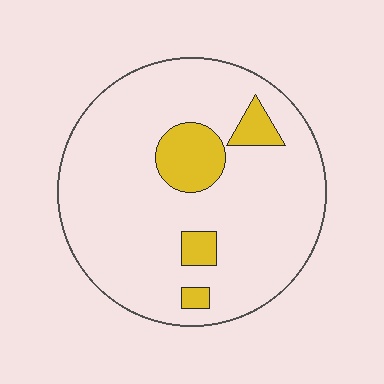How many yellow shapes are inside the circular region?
4.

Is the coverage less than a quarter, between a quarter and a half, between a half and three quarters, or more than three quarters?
Less than a quarter.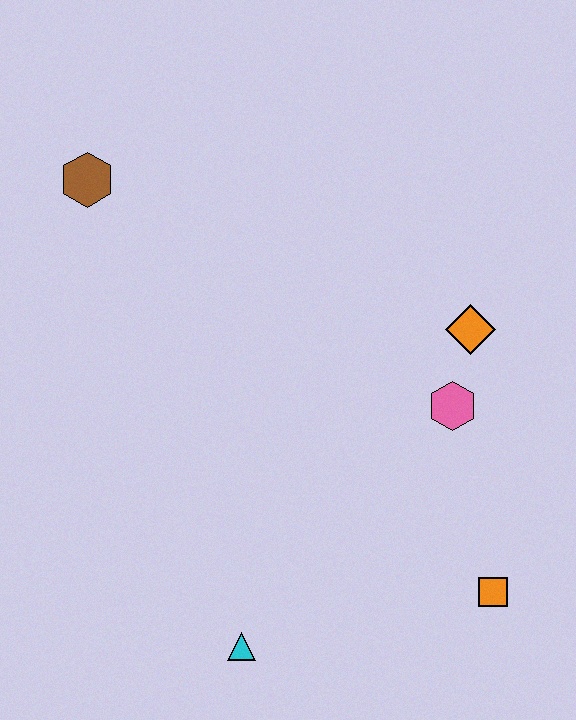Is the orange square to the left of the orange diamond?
No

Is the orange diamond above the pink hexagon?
Yes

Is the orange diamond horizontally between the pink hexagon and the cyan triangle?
No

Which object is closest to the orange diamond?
The pink hexagon is closest to the orange diamond.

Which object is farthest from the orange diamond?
The brown hexagon is farthest from the orange diamond.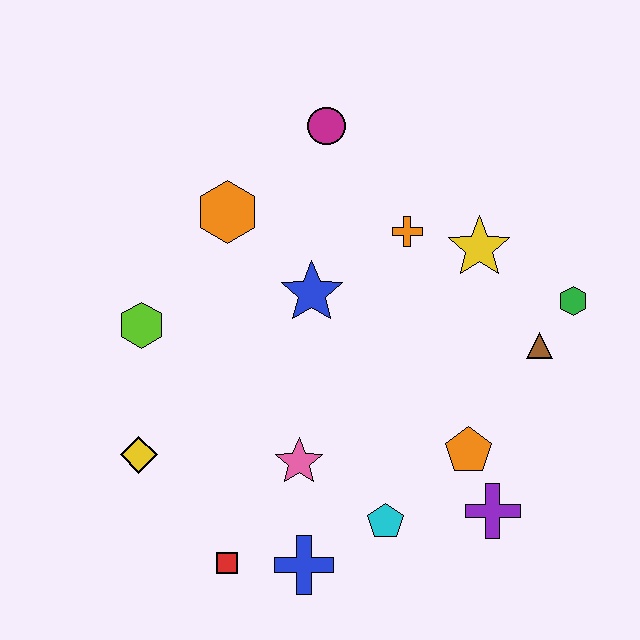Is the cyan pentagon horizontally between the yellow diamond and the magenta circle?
No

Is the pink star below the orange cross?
Yes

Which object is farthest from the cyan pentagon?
The magenta circle is farthest from the cyan pentagon.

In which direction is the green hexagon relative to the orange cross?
The green hexagon is to the right of the orange cross.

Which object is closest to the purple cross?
The orange pentagon is closest to the purple cross.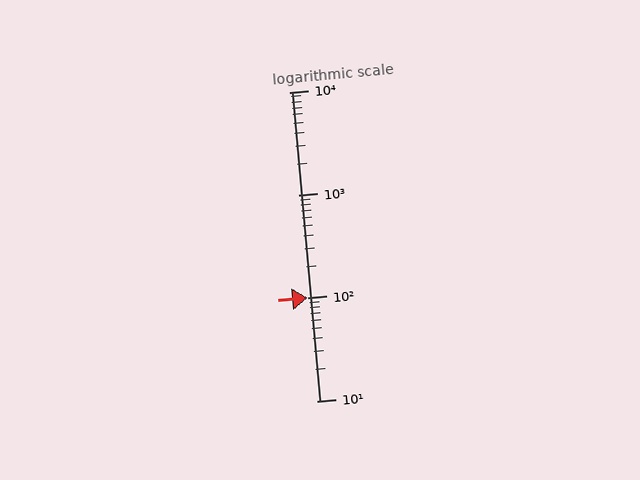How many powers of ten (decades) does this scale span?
The scale spans 3 decades, from 10 to 10000.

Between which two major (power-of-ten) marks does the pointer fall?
The pointer is between 100 and 1000.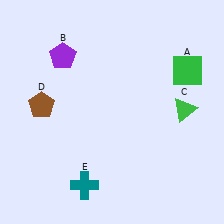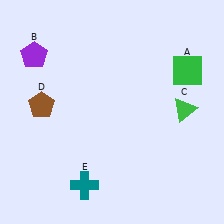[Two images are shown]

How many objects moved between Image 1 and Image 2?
1 object moved between the two images.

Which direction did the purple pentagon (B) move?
The purple pentagon (B) moved left.